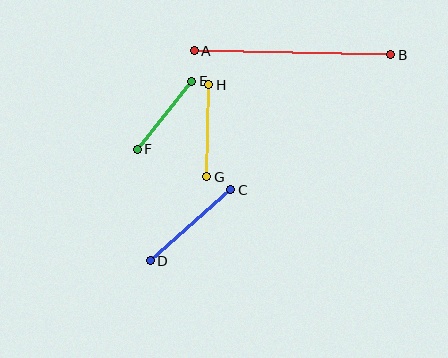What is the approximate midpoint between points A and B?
The midpoint is at approximately (293, 53) pixels.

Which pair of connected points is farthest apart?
Points A and B are farthest apart.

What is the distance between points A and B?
The distance is approximately 197 pixels.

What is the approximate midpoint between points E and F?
The midpoint is at approximately (165, 115) pixels.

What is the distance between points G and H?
The distance is approximately 92 pixels.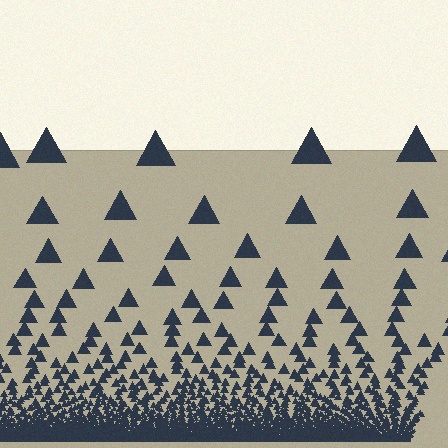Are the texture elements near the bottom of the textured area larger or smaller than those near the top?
Smaller. The gradient is inverted — elements near the bottom are smaller and denser.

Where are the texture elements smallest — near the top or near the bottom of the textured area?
Near the bottom.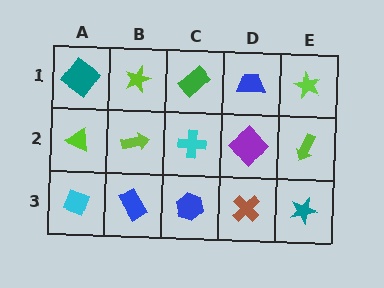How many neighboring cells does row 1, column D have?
3.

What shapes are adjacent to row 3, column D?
A purple diamond (row 2, column D), a blue hexagon (row 3, column C), a teal star (row 3, column E).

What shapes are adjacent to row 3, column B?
A lime arrow (row 2, column B), a cyan diamond (row 3, column A), a blue hexagon (row 3, column C).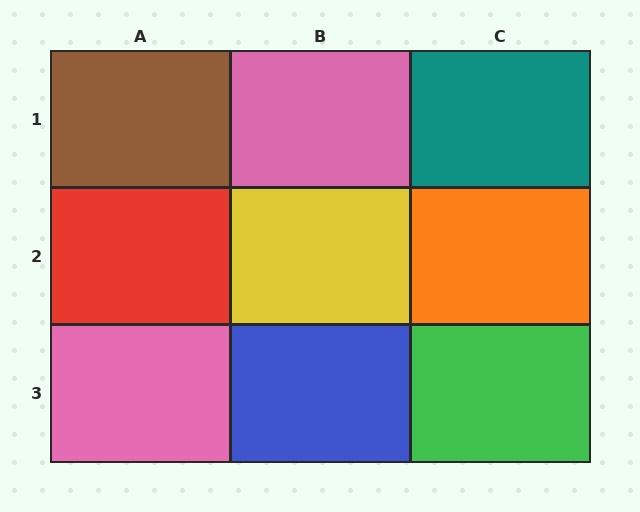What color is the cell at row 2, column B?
Yellow.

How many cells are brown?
1 cell is brown.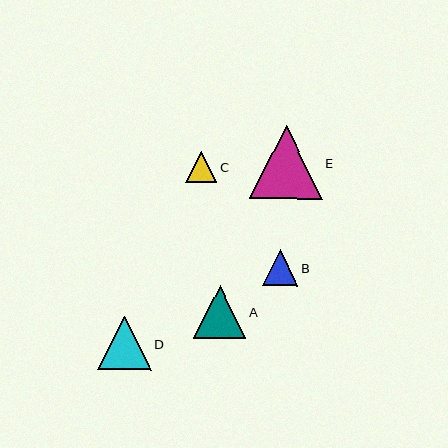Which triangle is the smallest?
Triangle C is the smallest with a size of approximately 31 pixels.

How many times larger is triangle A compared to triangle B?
Triangle A is approximately 1.5 times the size of triangle B.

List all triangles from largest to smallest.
From largest to smallest: E, D, A, B, C.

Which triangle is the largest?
Triangle E is the largest with a size of approximately 73 pixels.